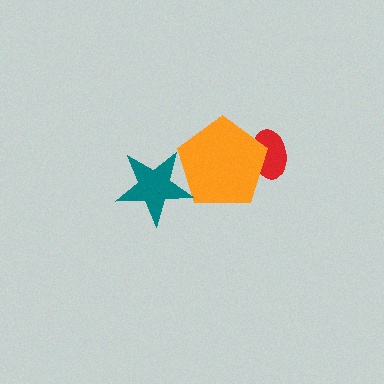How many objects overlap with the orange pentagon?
2 objects overlap with the orange pentagon.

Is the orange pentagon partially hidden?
Yes, it is partially covered by another shape.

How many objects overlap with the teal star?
1 object overlaps with the teal star.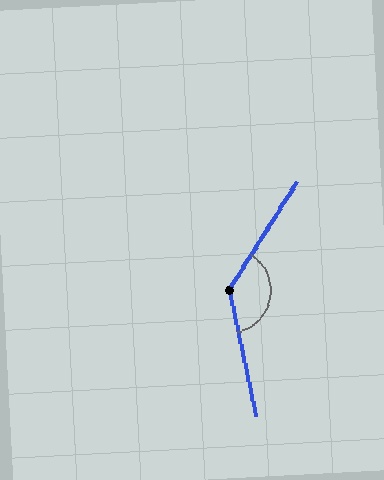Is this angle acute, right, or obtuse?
It is obtuse.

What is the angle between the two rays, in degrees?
Approximately 136 degrees.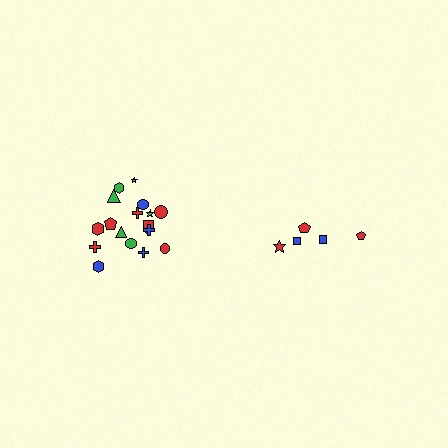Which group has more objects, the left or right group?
The left group.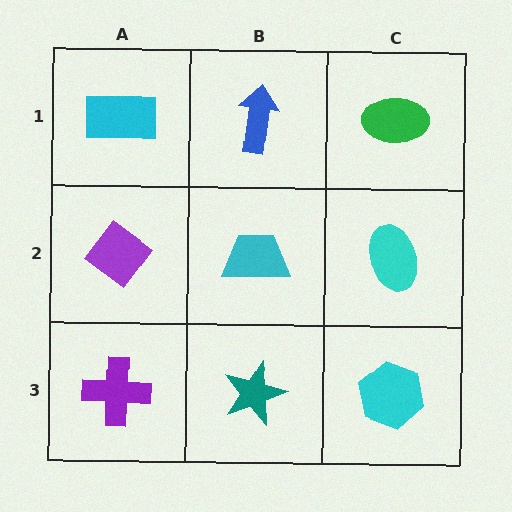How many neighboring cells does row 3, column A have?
2.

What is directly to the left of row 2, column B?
A purple diamond.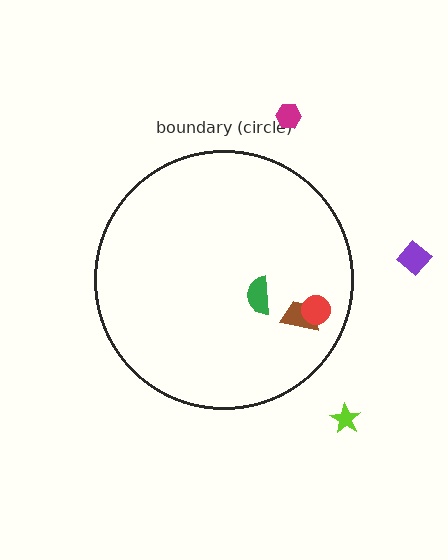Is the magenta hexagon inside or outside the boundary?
Outside.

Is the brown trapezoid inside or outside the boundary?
Inside.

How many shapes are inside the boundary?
3 inside, 3 outside.